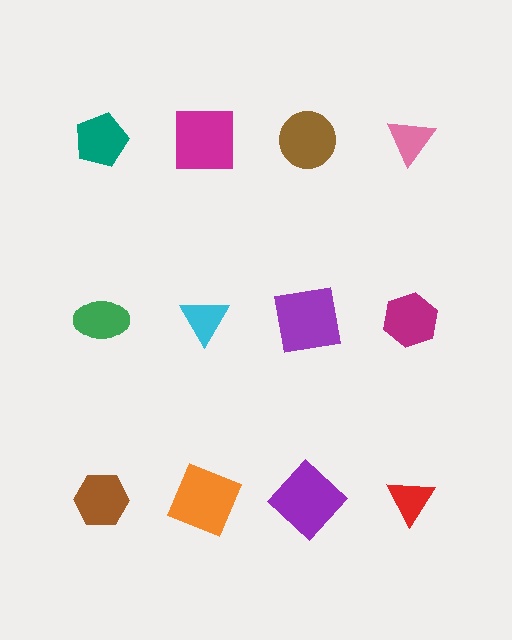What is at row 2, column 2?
A cyan triangle.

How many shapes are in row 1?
4 shapes.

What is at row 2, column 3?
A purple square.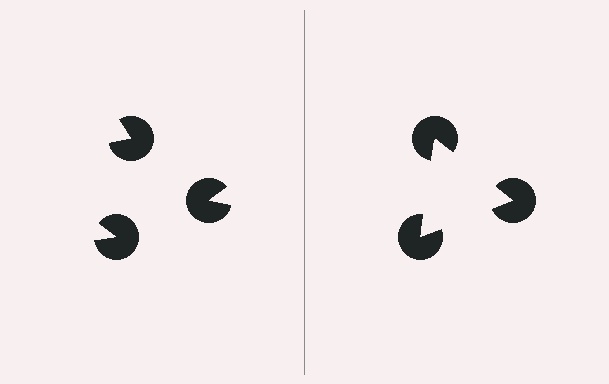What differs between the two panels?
The pac-man discs are positioned identically on both sides; only the wedge orientations differ. On the right they align to a triangle; on the left they are misaligned.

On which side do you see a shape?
An illusory triangle appears on the right side. On the left side the wedge cuts are rotated, so no coherent shape forms.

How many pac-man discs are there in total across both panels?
6 — 3 on each side.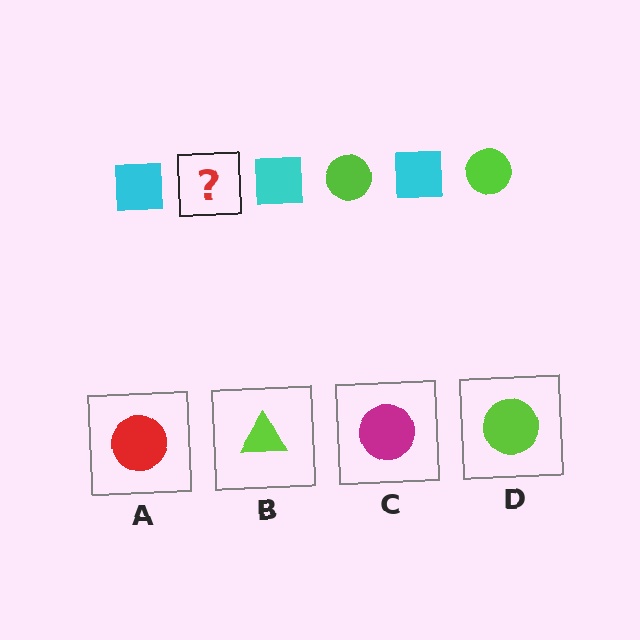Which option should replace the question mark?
Option D.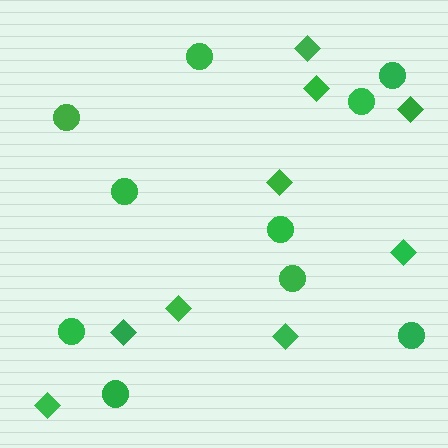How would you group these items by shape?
There are 2 groups: one group of diamonds (9) and one group of circles (10).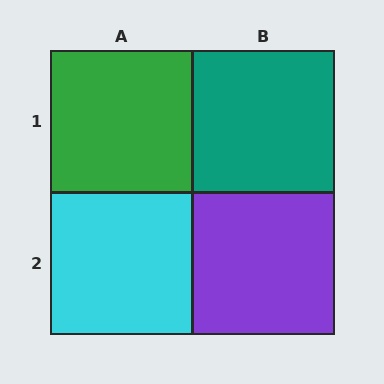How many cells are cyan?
1 cell is cyan.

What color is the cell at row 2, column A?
Cyan.